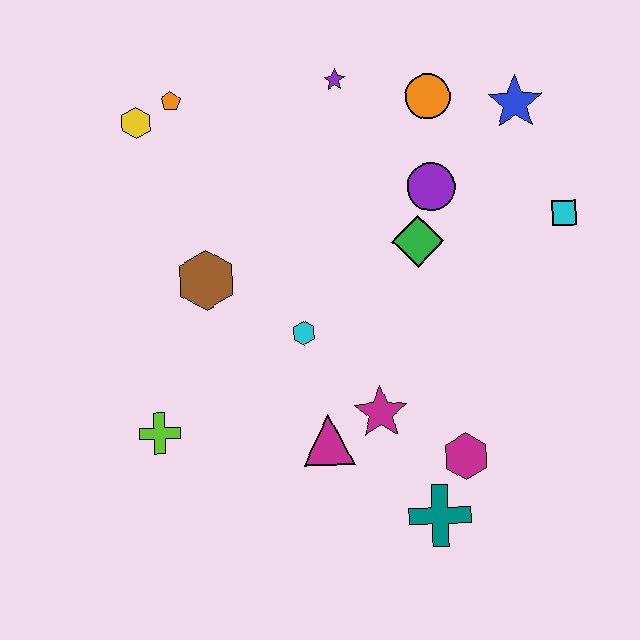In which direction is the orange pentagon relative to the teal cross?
The orange pentagon is above the teal cross.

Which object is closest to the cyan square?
The blue star is closest to the cyan square.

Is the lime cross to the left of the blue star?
Yes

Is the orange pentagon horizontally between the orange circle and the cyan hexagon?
No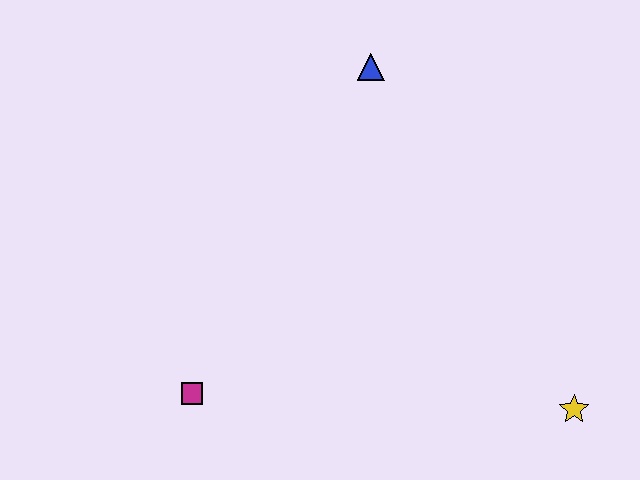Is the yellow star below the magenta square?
Yes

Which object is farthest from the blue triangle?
The yellow star is farthest from the blue triangle.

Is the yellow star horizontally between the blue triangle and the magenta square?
No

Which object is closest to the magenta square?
The blue triangle is closest to the magenta square.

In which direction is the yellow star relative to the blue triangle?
The yellow star is below the blue triangle.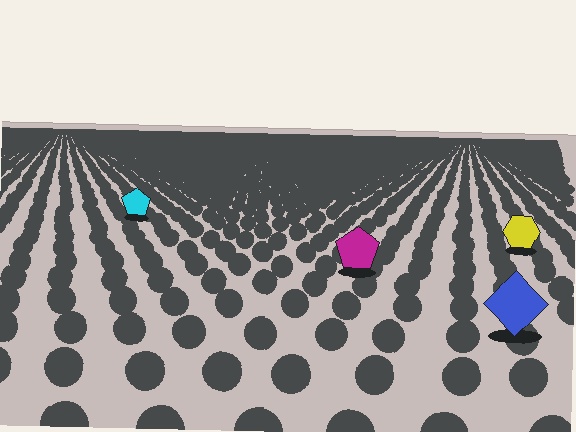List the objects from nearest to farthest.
From nearest to farthest: the blue diamond, the magenta pentagon, the yellow hexagon, the cyan pentagon.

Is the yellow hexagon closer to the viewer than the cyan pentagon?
Yes. The yellow hexagon is closer — you can tell from the texture gradient: the ground texture is coarser near it.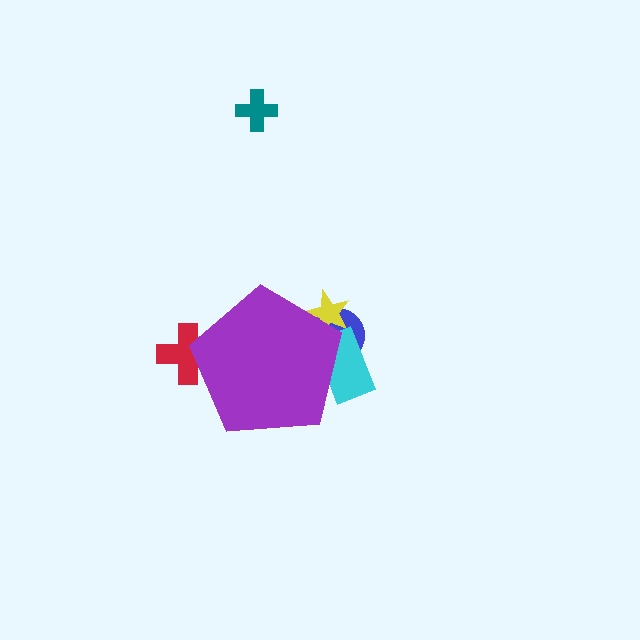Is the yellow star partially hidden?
Yes, the yellow star is partially hidden behind the purple pentagon.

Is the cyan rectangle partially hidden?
Yes, the cyan rectangle is partially hidden behind the purple pentagon.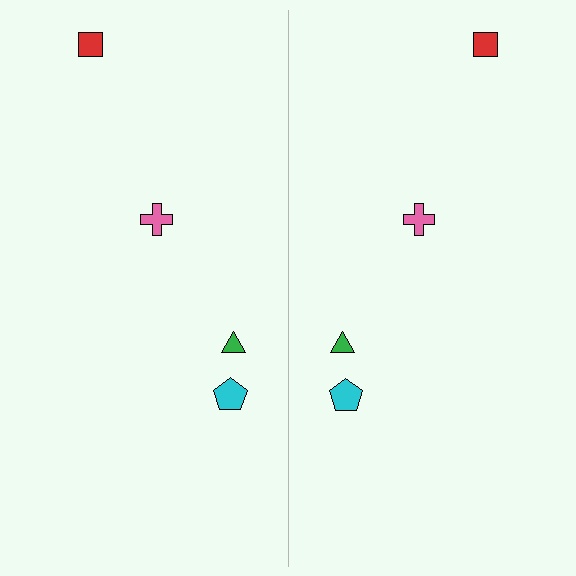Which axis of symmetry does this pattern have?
The pattern has a vertical axis of symmetry running through the center of the image.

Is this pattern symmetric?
Yes, this pattern has bilateral (reflection) symmetry.